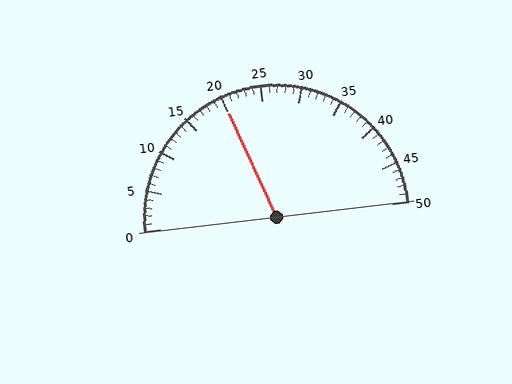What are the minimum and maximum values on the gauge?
The gauge ranges from 0 to 50.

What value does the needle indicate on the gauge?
The needle indicates approximately 20.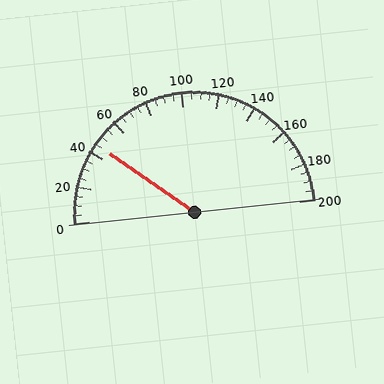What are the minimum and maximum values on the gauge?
The gauge ranges from 0 to 200.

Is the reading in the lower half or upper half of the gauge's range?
The reading is in the lower half of the range (0 to 200).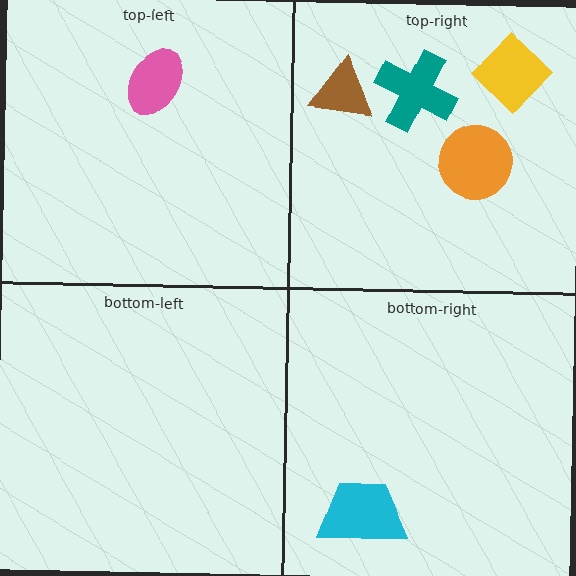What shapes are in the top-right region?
The teal cross, the yellow diamond, the orange circle, the brown triangle.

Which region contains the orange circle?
The top-right region.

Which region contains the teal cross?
The top-right region.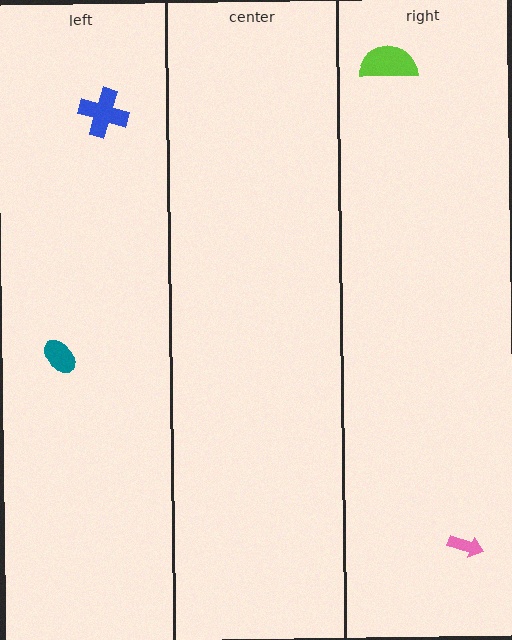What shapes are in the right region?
The lime semicircle, the pink arrow.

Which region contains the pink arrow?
The right region.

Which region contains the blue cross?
The left region.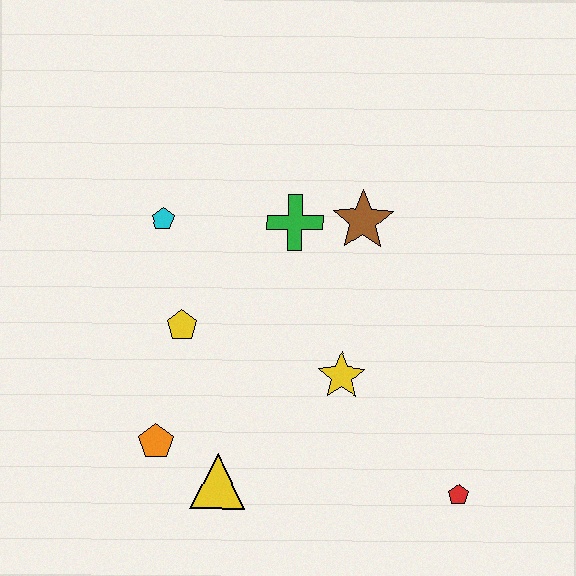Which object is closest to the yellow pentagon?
The cyan pentagon is closest to the yellow pentagon.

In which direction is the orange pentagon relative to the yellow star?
The orange pentagon is to the left of the yellow star.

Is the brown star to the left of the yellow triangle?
No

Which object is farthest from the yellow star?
The cyan pentagon is farthest from the yellow star.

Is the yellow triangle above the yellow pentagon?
No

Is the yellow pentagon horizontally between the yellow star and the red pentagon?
No